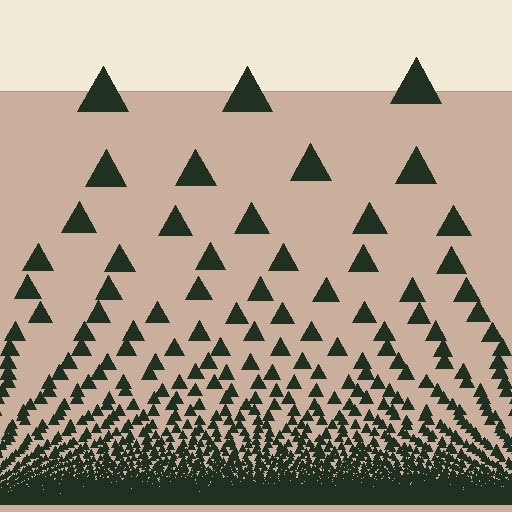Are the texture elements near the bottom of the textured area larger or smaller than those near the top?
Smaller. The gradient is inverted — elements near the bottom are smaller and denser.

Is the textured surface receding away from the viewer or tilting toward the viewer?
The surface appears to tilt toward the viewer. Texture elements get larger and sparser toward the top.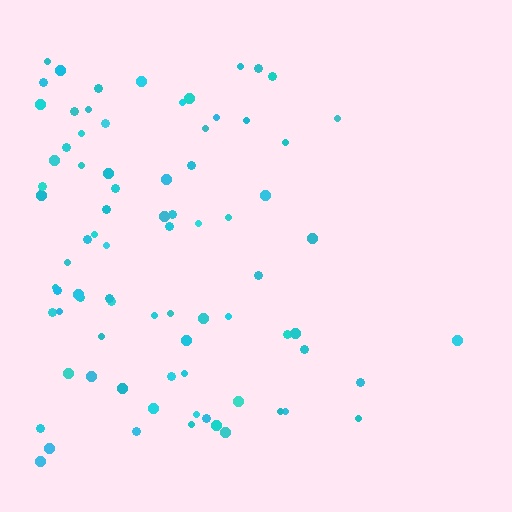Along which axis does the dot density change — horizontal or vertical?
Horizontal.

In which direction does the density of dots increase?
From right to left, with the left side densest.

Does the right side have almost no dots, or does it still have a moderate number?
Still a moderate number, just noticeably fewer than the left.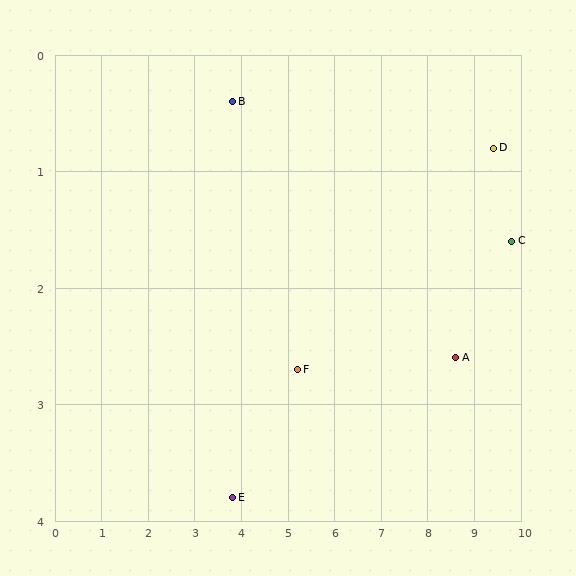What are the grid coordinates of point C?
Point C is at approximately (9.8, 1.6).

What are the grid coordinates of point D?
Point D is at approximately (9.4, 0.8).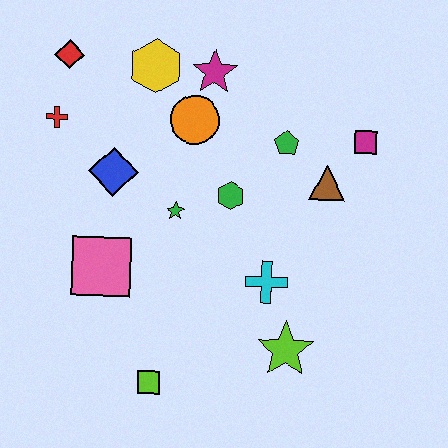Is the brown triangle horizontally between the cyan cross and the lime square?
No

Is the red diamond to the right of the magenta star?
No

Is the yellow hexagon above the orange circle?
Yes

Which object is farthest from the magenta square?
The lime square is farthest from the magenta square.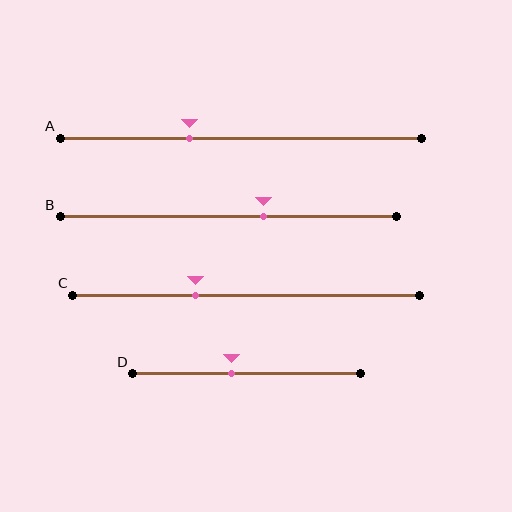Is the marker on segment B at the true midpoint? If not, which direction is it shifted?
No, the marker on segment B is shifted to the right by about 11% of the segment length.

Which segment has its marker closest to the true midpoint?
Segment D has its marker closest to the true midpoint.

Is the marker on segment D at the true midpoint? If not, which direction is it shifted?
No, the marker on segment D is shifted to the left by about 6% of the segment length.